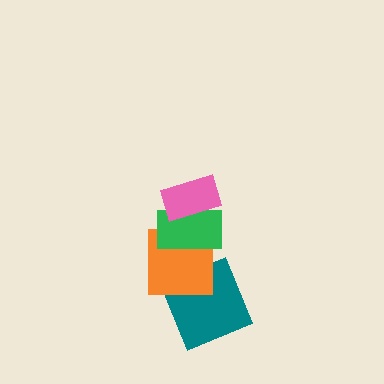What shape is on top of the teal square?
The orange square is on top of the teal square.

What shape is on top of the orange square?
The green rectangle is on top of the orange square.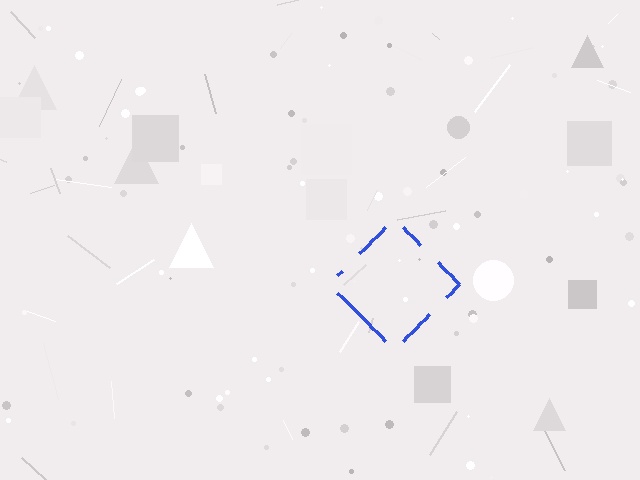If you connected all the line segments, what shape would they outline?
They would outline a diamond.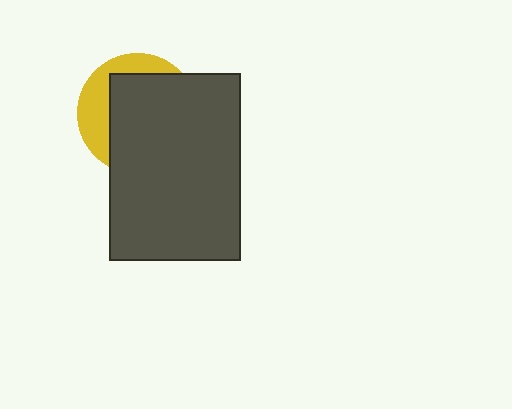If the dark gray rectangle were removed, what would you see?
You would see the complete yellow circle.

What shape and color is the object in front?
The object in front is a dark gray rectangle.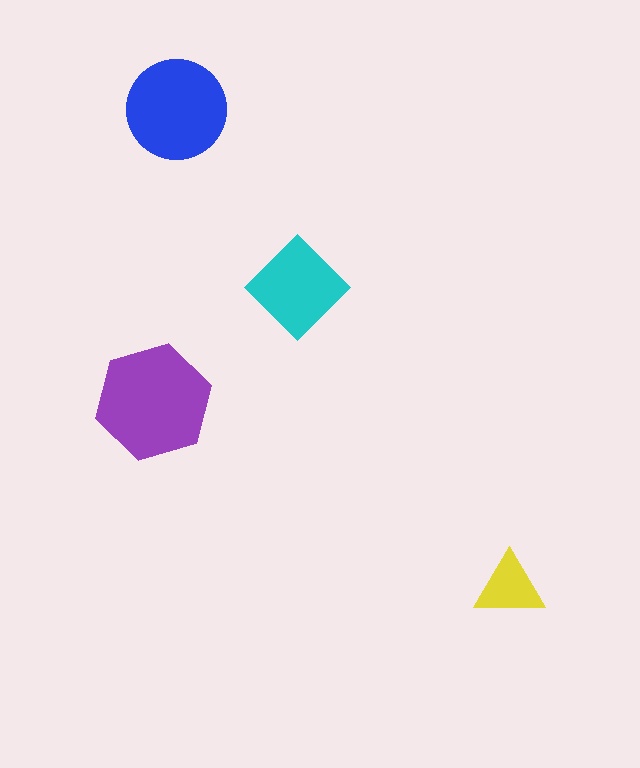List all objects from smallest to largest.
The yellow triangle, the cyan diamond, the blue circle, the purple hexagon.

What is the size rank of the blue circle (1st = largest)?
2nd.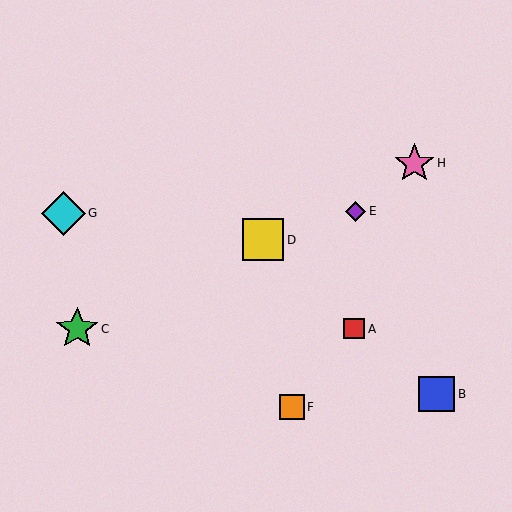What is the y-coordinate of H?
Object H is at y≈163.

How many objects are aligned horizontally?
2 objects (A, C) are aligned horizontally.